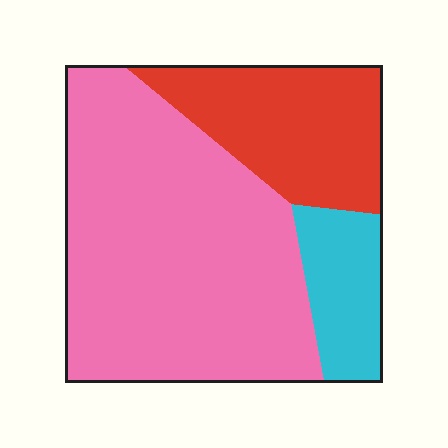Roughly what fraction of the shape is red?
Red covers about 25% of the shape.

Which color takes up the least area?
Cyan, at roughly 15%.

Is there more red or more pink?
Pink.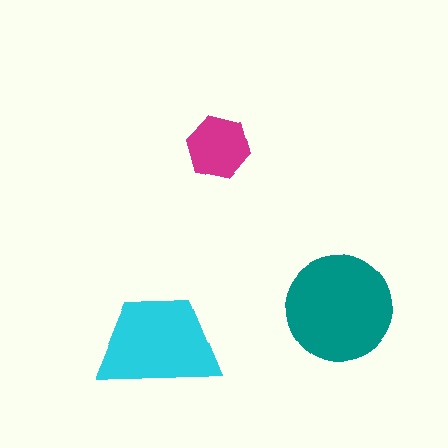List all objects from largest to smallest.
The teal circle, the cyan trapezoid, the magenta hexagon.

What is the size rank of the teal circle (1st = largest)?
1st.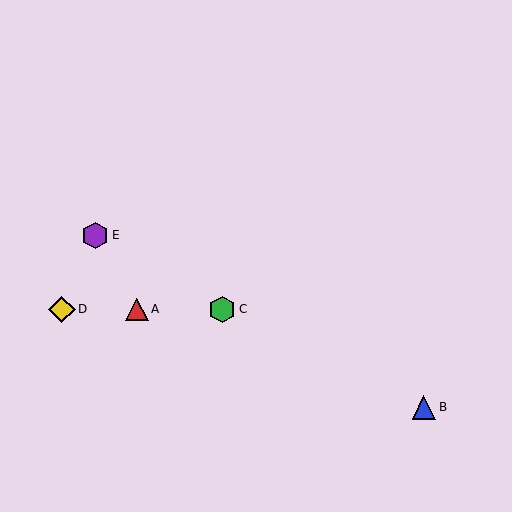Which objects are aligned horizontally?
Objects A, C, D are aligned horizontally.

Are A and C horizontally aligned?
Yes, both are at y≈309.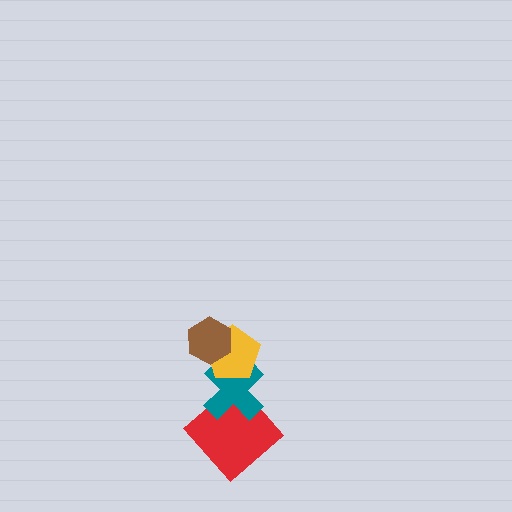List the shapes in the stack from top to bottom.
From top to bottom: the brown hexagon, the yellow pentagon, the teal cross, the red diamond.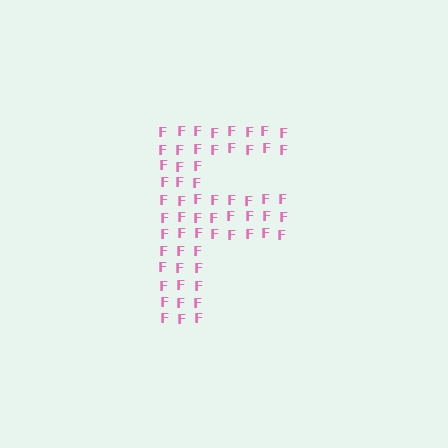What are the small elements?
The small elements are letter F's.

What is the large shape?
The large shape is the letter F.